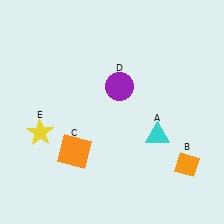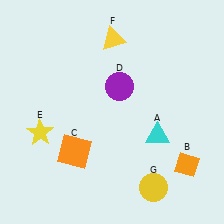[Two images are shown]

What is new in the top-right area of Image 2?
A yellow triangle (F) was added in the top-right area of Image 2.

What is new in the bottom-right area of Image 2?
A yellow circle (G) was added in the bottom-right area of Image 2.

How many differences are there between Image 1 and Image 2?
There are 2 differences between the two images.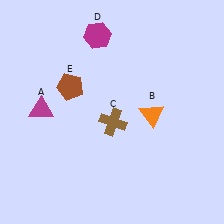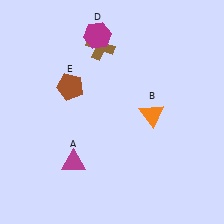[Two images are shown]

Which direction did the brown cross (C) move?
The brown cross (C) moved up.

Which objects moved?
The objects that moved are: the magenta triangle (A), the brown cross (C).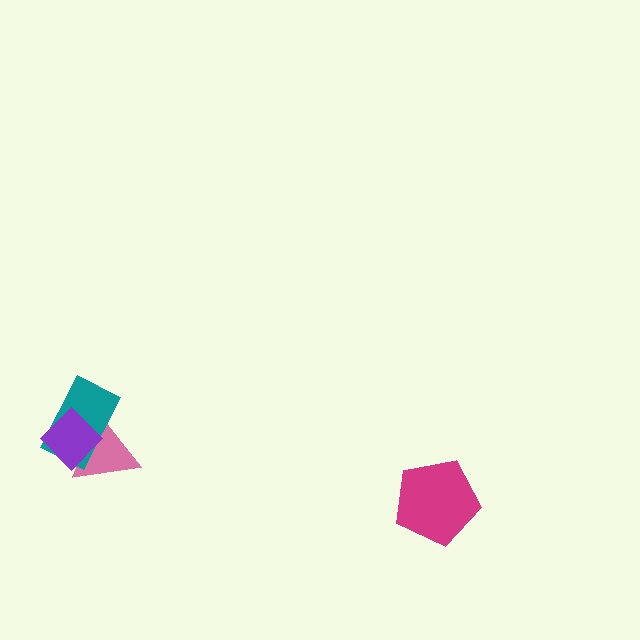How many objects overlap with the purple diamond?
2 objects overlap with the purple diamond.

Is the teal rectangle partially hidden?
Yes, it is partially covered by another shape.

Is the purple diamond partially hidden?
No, no other shape covers it.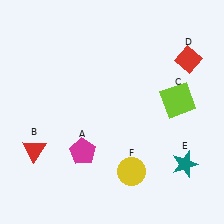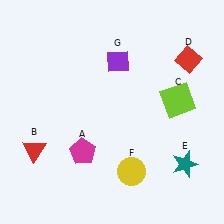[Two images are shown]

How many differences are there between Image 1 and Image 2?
There is 1 difference between the two images.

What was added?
A purple diamond (G) was added in Image 2.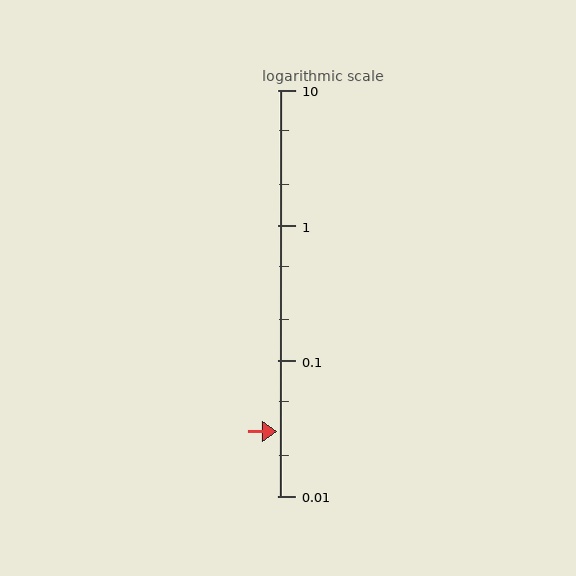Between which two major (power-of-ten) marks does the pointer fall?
The pointer is between 0.01 and 0.1.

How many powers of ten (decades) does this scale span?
The scale spans 3 decades, from 0.01 to 10.